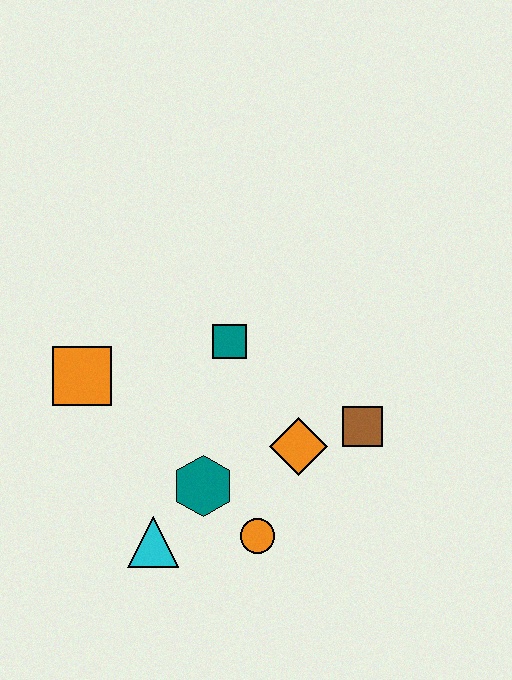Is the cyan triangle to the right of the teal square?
No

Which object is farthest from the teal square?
The cyan triangle is farthest from the teal square.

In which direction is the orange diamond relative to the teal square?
The orange diamond is below the teal square.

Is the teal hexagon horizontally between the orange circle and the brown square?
No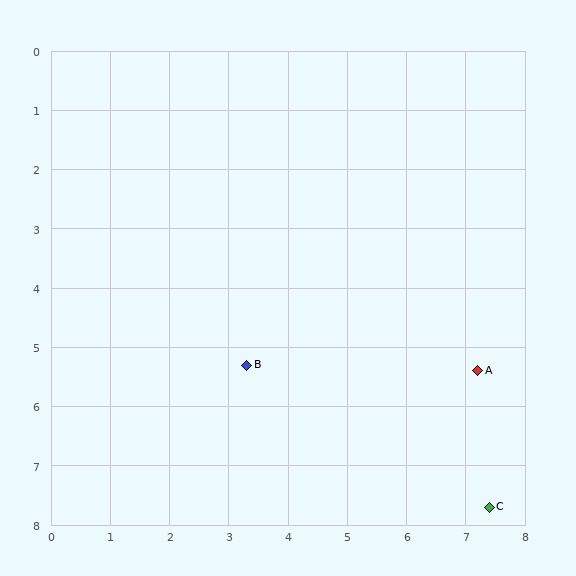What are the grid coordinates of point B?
Point B is at approximately (3.3, 5.3).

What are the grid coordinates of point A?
Point A is at approximately (7.2, 5.4).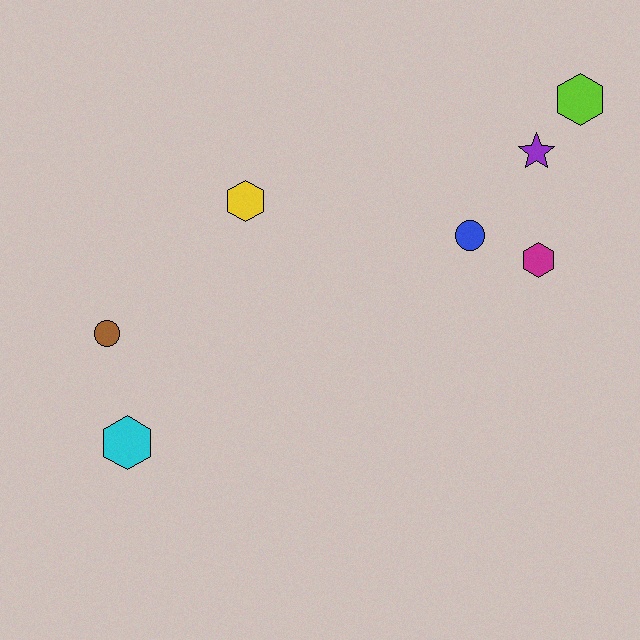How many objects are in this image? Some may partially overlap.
There are 7 objects.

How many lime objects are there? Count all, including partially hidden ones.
There is 1 lime object.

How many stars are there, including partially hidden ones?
There is 1 star.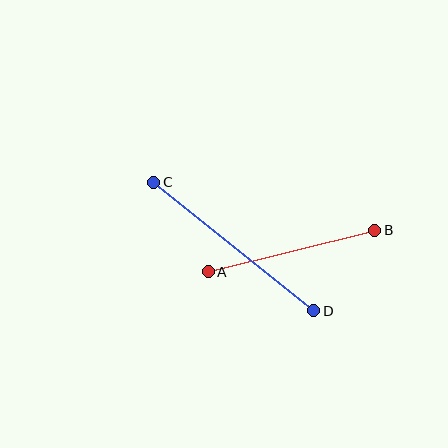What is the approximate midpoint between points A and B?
The midpoint is at approximately (292, 251) pixels.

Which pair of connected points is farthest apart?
Points C and D are farthest apart.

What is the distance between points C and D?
The distance is approximately 205 pixels.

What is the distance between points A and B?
The distance is approximately 171 pixels.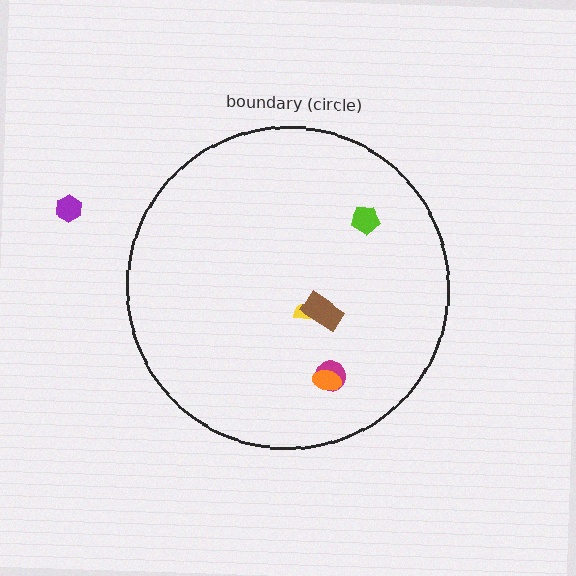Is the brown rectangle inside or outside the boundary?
Inside.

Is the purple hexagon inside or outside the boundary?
Outside.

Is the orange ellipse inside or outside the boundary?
Inside.